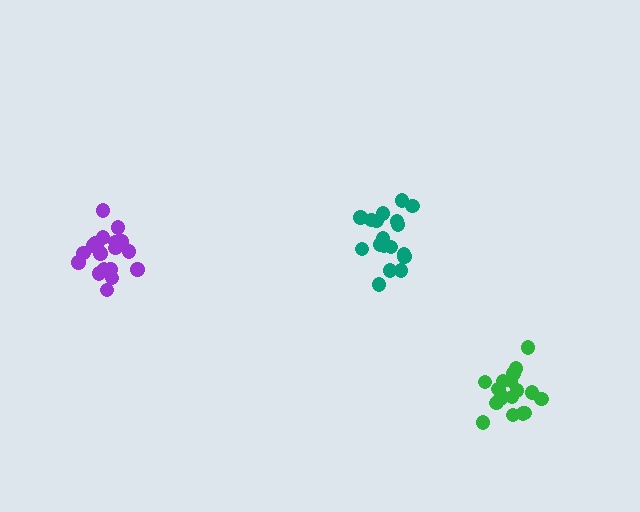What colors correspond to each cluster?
The clusters are colored: teal, green, purple.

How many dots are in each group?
Group 1: 19 dots, Group 2: 18 dots, Group 3: 20 dots (57 total).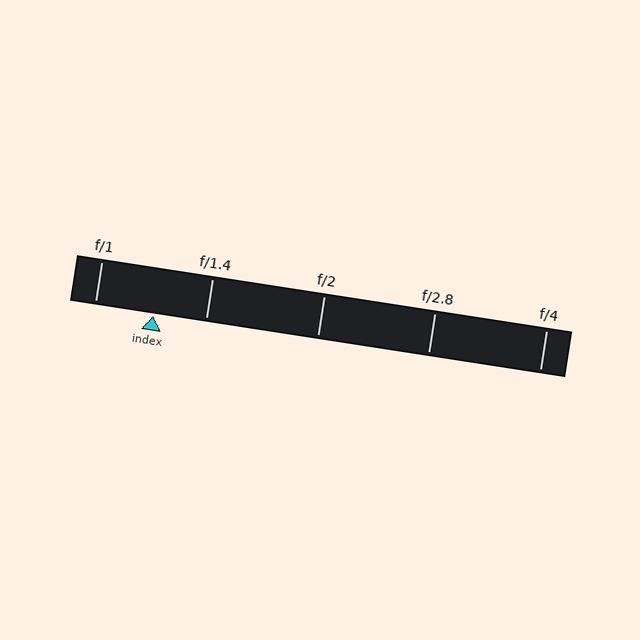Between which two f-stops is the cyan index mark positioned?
The index mark is between f/1 and f/1.4.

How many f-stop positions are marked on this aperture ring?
There are 5 f-stop positions marked.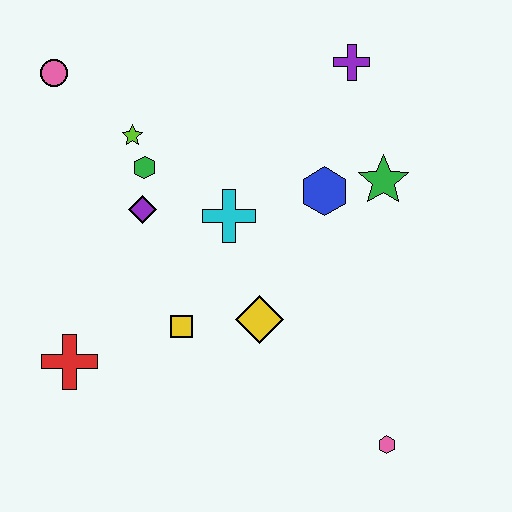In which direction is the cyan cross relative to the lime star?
The cyan cross is to the right of the lime star.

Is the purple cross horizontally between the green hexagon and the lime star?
No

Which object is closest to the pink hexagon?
The yellow diamond is closest to the pink hexagon.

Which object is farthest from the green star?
The red cross is farthest from the green star.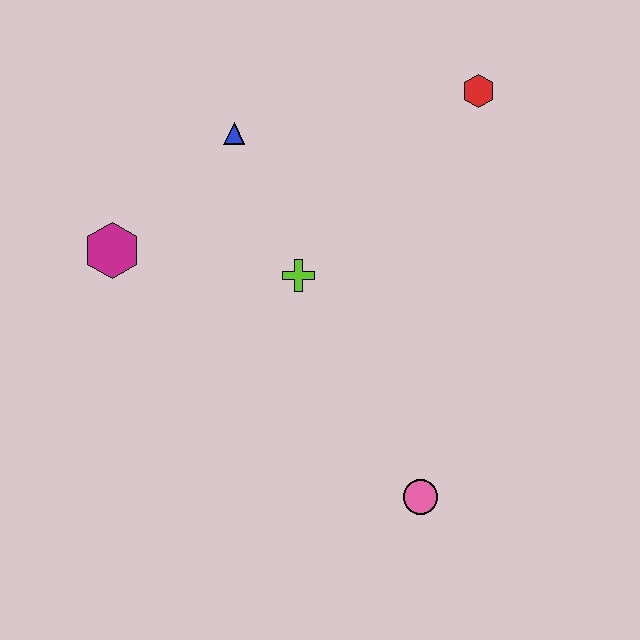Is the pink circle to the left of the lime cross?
No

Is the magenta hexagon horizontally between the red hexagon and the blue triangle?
No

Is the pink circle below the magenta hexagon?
Yes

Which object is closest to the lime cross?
The blue triangle is closest to the lime cross.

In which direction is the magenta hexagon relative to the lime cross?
The magenta hexagon is to the left of the lime cross.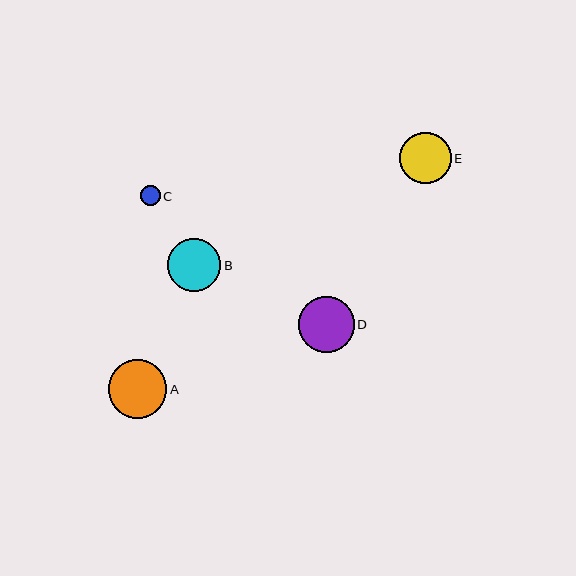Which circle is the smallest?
Circle C is the smallest with a size of approximately 19 pixels.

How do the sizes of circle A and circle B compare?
Circle A and circle B are approximately the same size.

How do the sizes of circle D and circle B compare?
Circle D and circle B are approximately the same size.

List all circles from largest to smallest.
From largest to smallest: A, D, B, E, C.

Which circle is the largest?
Circle A is the largest with a size of approximately 58 pixels.